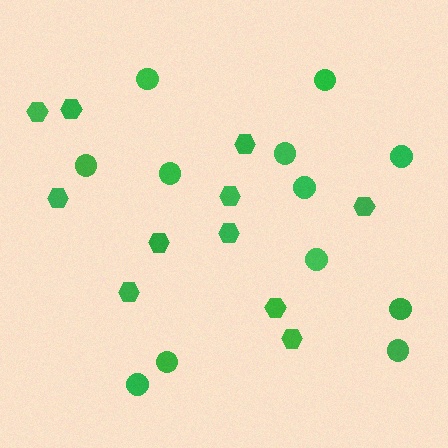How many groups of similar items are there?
There are 2 groups: one group of circles (12) and one group of hexagons (11).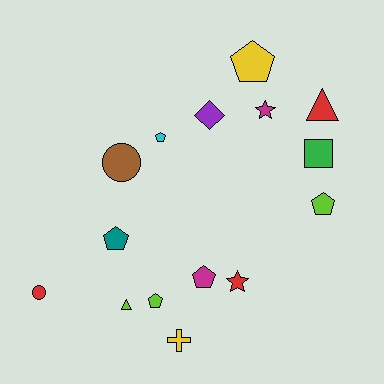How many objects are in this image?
There are 15 objects.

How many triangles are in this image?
There are 2 triangles.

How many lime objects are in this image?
There are 3 lime objects.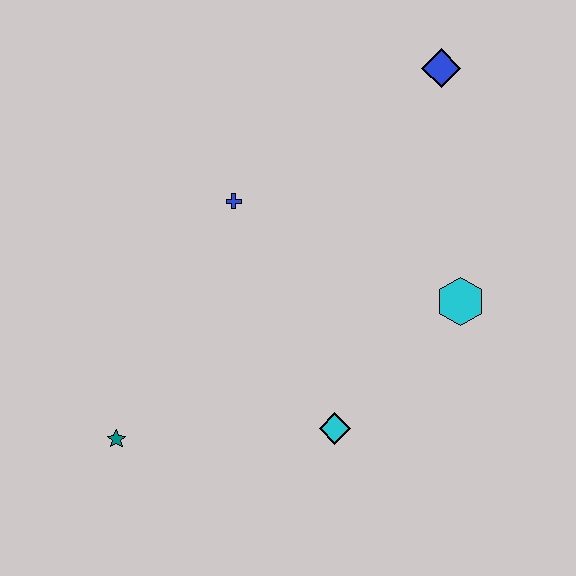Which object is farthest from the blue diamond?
The teal star is farthest from the blue diamond.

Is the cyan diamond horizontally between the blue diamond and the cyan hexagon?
No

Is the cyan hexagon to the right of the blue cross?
Yes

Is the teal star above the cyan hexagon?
No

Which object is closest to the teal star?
The cyan diamond is closest to the teal star.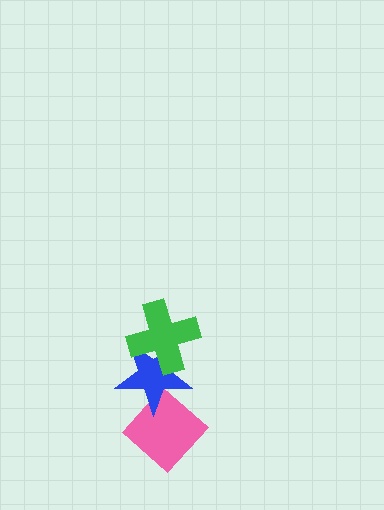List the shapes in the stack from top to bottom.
From top to bottom: the green cross, the blue star, the pink diamond.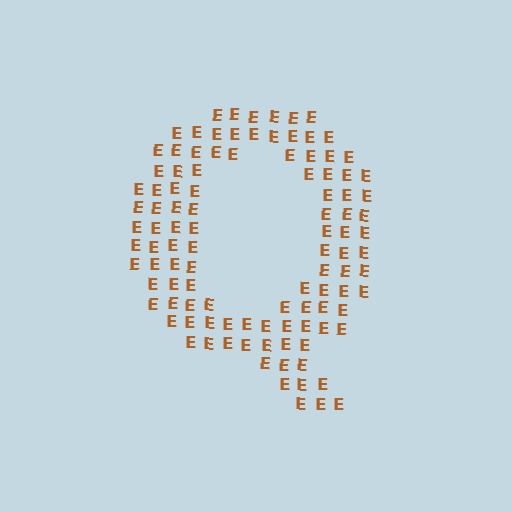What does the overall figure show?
The overall figure shows the letter Q.